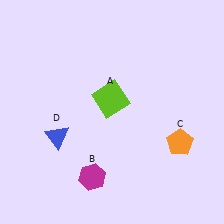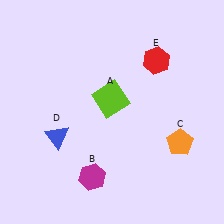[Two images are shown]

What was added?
A red hexagon (E) was added in Image 2.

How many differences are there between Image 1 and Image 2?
There is 1 difference between the two images.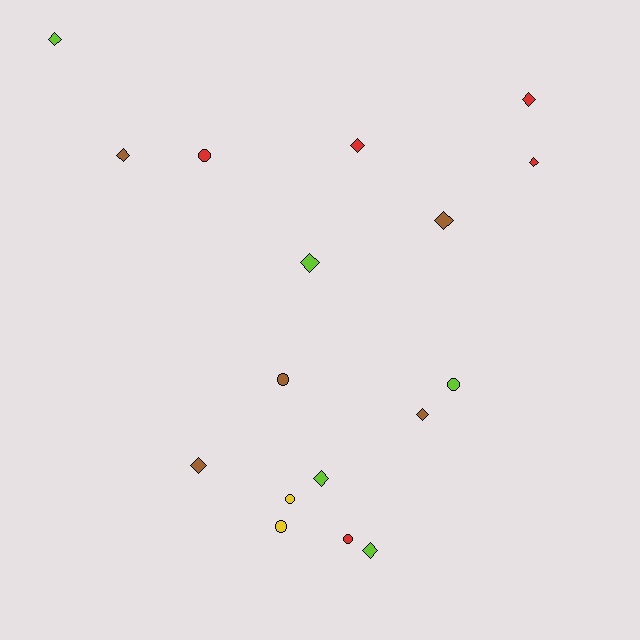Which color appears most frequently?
Lime, with 5 objects.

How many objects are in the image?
There are 17 objects.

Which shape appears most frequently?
Diamond, with 11 objects.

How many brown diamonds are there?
There are 4 brown diamonds.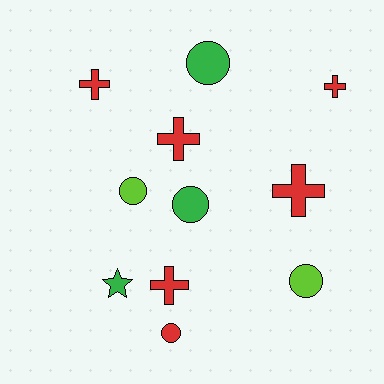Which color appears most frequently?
Red, with 6 objects.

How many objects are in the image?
There are 11 objects.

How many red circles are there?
There is 1 red circle.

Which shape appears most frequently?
Circle, with 5 objects.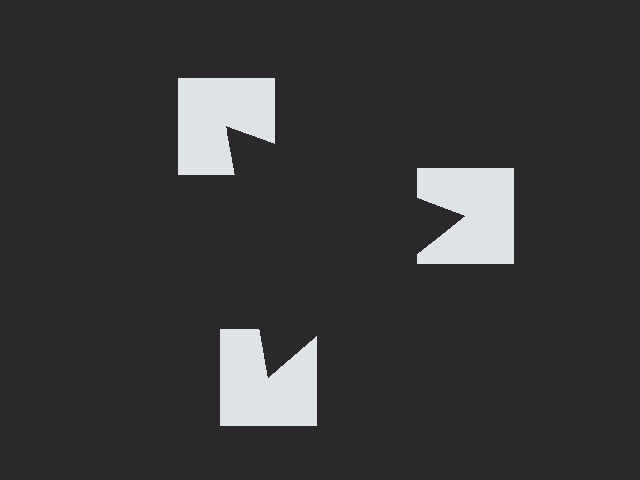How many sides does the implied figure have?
3 sides.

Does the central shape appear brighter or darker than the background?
It typically appears slightly darker than the background, even though no actual brightness change is drawn.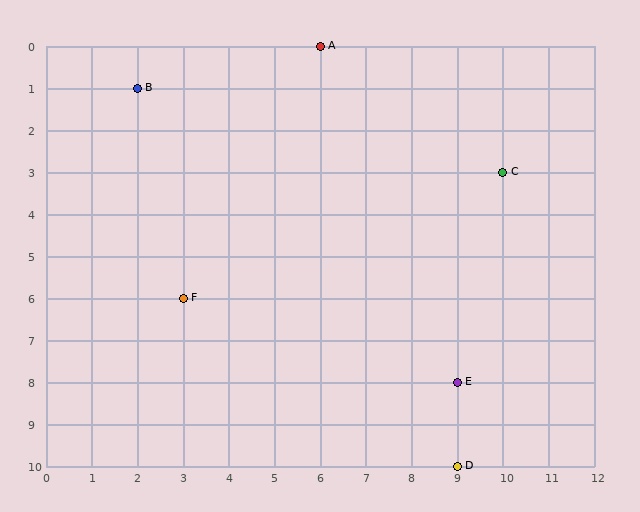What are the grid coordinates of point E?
Point E is at grid coordinates (9, 8).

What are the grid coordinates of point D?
Point D is at grid coordinates (9, 10).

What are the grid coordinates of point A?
Point A is at grid coordinates (6, 0).